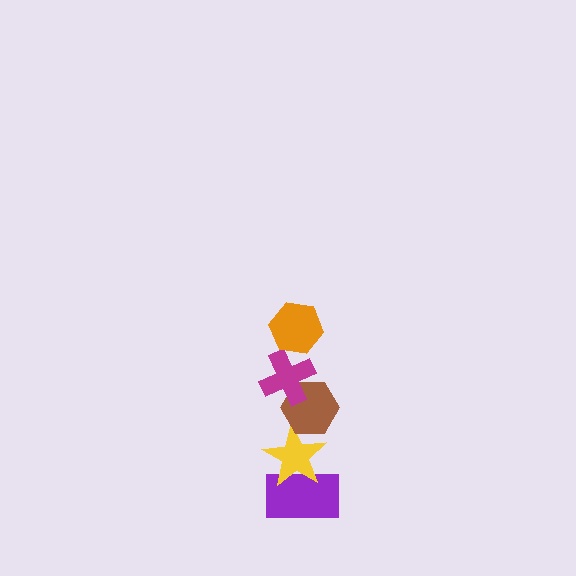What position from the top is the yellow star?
The yellow star is 4th from the top.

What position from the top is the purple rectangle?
The purple rectangle is 5th from the top.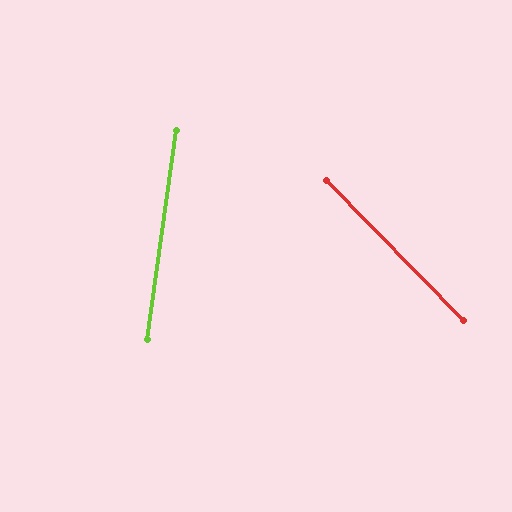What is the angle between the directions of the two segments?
Approximately 52 degrees.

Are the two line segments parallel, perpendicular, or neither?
Neither parallel nor perpendicular — they differ by about 52°.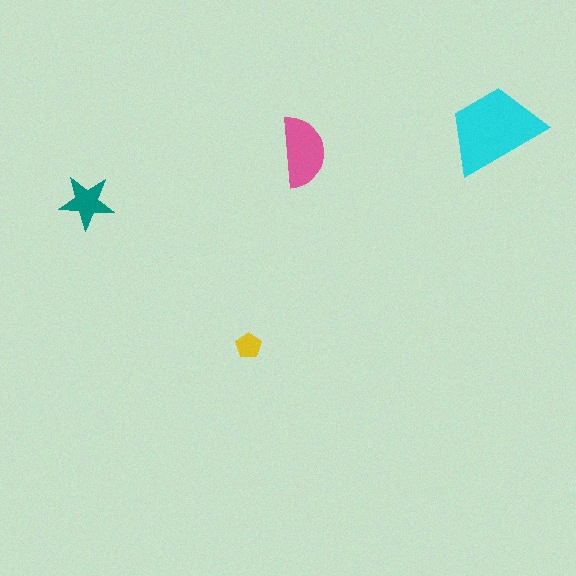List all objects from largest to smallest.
The cyan trapezoid, the pink semicircle, the teal star, the yellow pentagon.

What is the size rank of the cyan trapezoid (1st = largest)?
1st.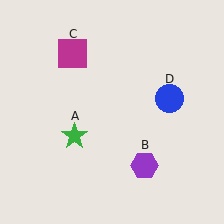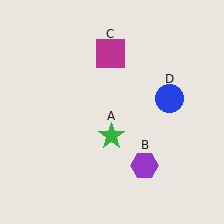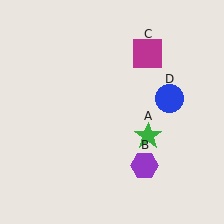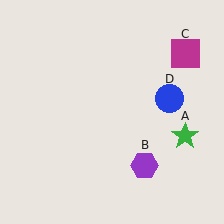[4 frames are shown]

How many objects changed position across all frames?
2 objects changed position: green star (object A), magenta square (object C).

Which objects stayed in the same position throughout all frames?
Purple hexagon (object B) and blue circle (object D) remained stationary.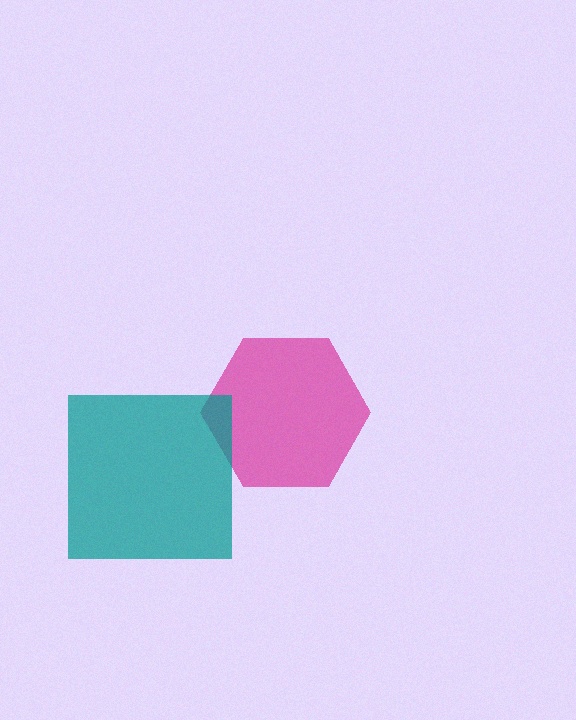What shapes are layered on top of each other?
The layered shapes are: a magenta hexagon, a teal square.